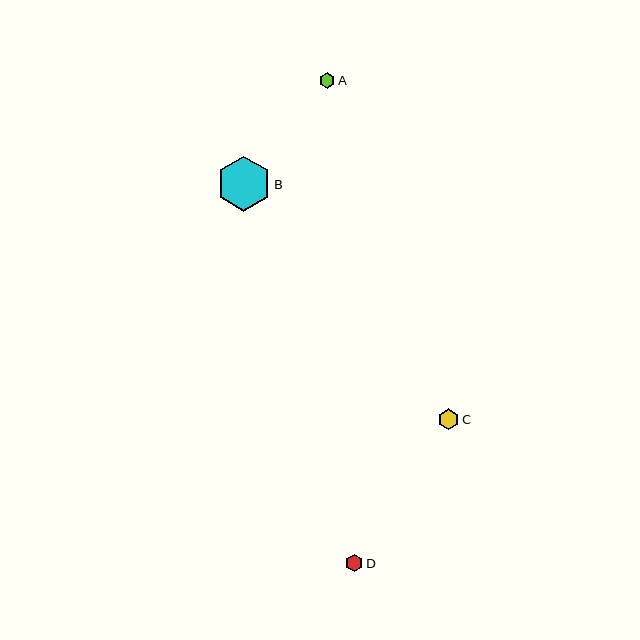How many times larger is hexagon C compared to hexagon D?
Hexagon C is approximately 1.2 times the size of hexagon D.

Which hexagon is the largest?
Hexagon B is the largest with a size of approximately 55 pixels.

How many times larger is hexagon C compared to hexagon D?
Hexagon C is approximately 1.2 times the size of hexagon D.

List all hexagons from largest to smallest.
From largest to smallest: B, C, D, A.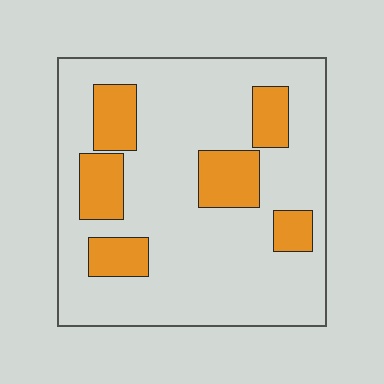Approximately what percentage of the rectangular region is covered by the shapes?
Approximately 20%.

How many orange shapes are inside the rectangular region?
6.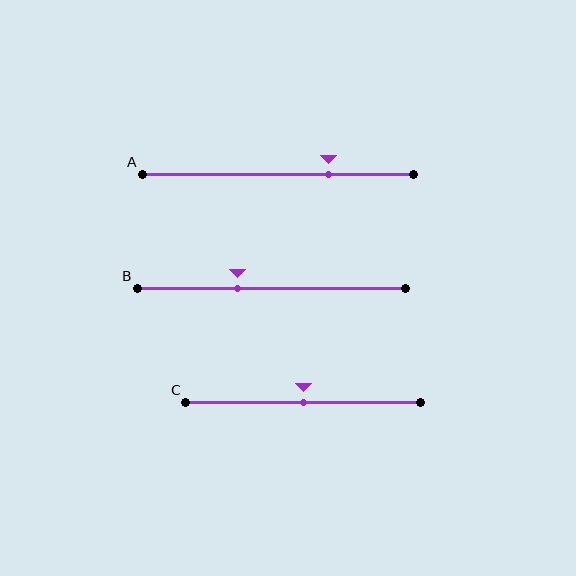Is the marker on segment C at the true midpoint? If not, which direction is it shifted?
Yes, the marker on segment C is at the true midpoint.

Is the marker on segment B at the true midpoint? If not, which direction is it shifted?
No, the marker on segment B is shifted to the left by about 13% of the segment length.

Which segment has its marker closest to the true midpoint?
Segment C has its marker closest to the true midpoint.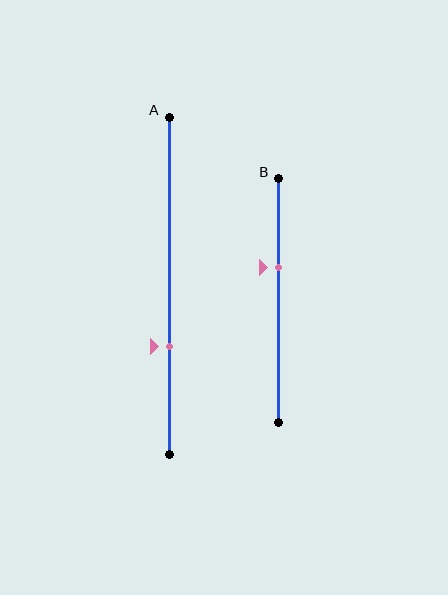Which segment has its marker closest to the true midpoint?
Segment B has its marker closest to the true midpoint.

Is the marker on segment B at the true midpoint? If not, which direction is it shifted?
No, the marker on segment B is shifted upward by about 14% of the segment length.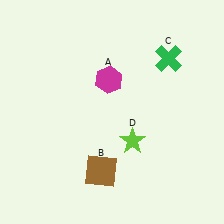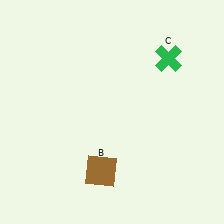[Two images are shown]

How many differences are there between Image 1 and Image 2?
There are 2 differences between the two images.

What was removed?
The magenta hexagon (A), the lime star (D) were removed in Image 2.